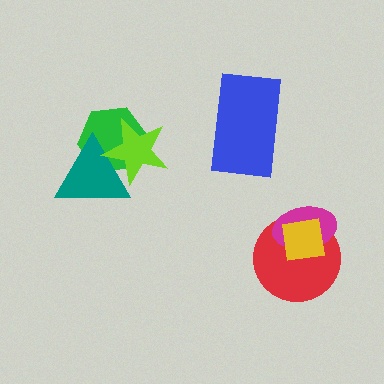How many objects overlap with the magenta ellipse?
2 objects overlap with the magenta ellipse.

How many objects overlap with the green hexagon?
2 objects overlap with the green hexagon.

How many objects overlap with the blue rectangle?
0 objects overlap with the blue rectangle.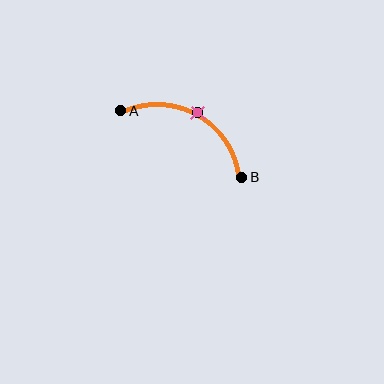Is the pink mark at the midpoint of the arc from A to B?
Yes. The pink mark lies on the arc at equal arc-length from both A and B — it is the arc midpoint.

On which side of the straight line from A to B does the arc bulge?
The arc bulges above the straight line connecting A and B.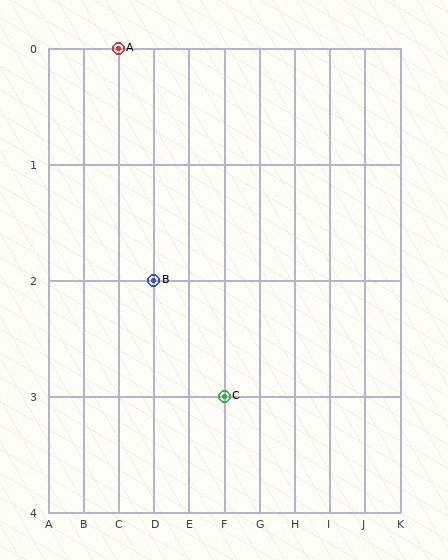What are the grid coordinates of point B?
Point B is at grid coordinates (D, 2).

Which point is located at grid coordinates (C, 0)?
Point A is at (C, 0).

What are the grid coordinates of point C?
Point C is at grid coordinates (F, 3).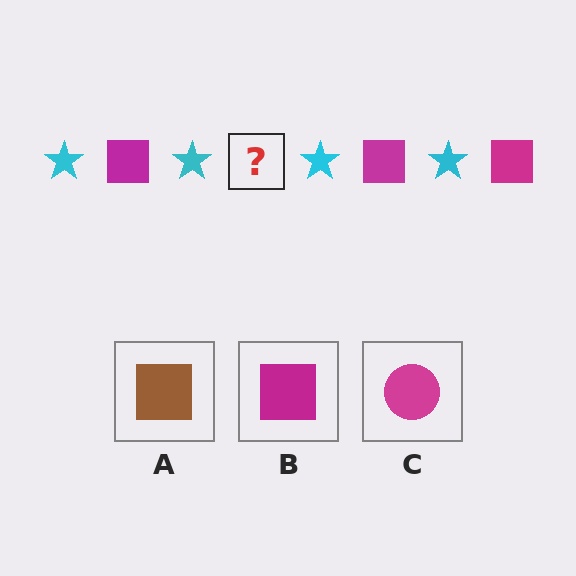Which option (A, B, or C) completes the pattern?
B.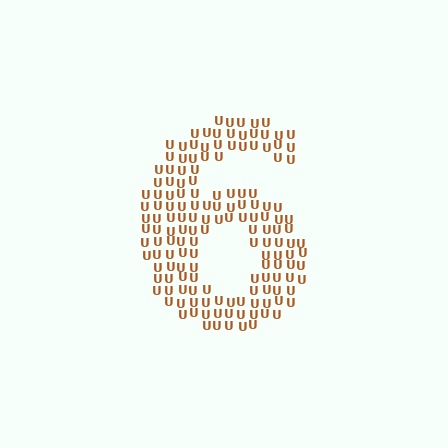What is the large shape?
The large shape is the digit 6.